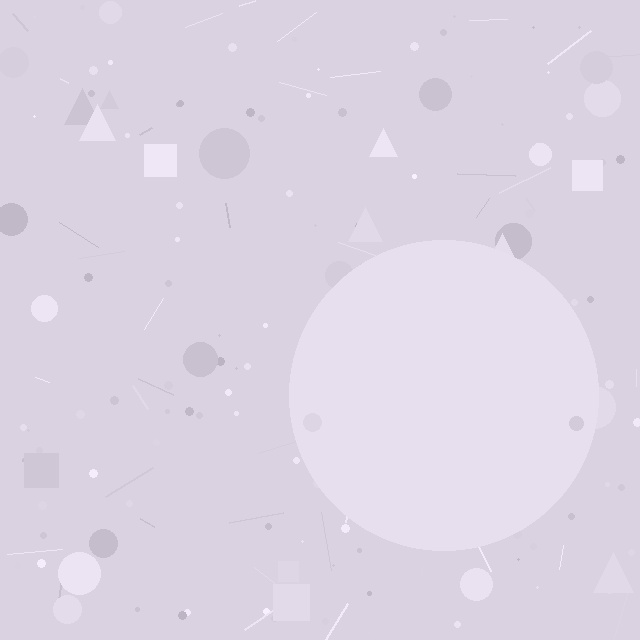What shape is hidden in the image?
A circle is hidden in the image.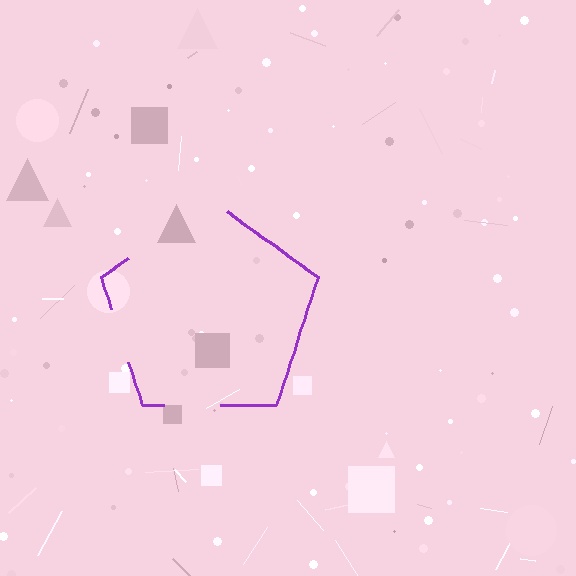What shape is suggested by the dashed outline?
The dashed outline suggests a pentagon.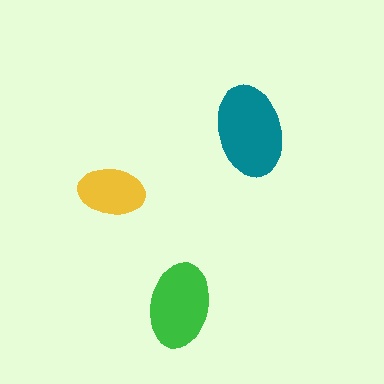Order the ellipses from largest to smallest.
the teal one, the green one, the yellow one.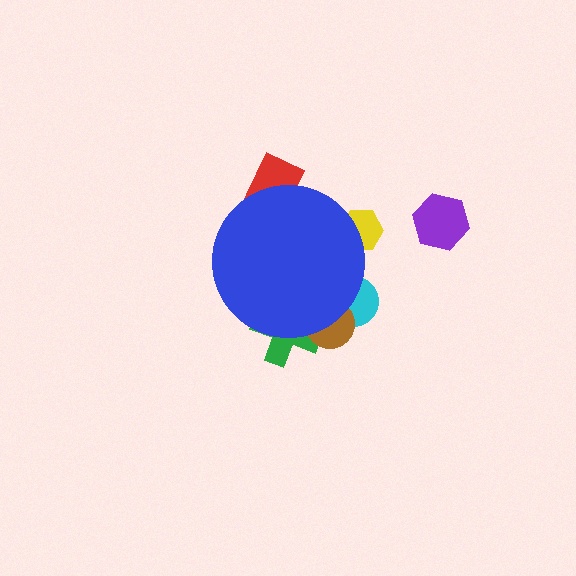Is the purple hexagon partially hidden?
No, the purple hexagon is fully visible.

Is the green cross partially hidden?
Yes, the green cross is partially hidden behind the blue circle.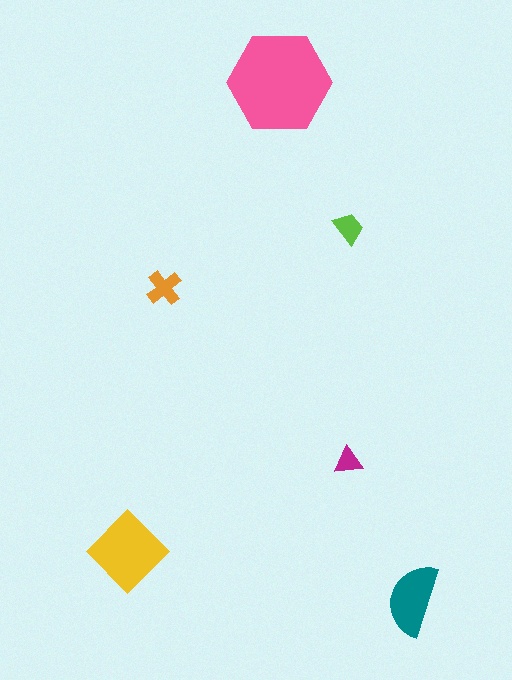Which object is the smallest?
The magenta triangle.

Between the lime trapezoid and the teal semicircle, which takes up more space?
The teal semicircle.